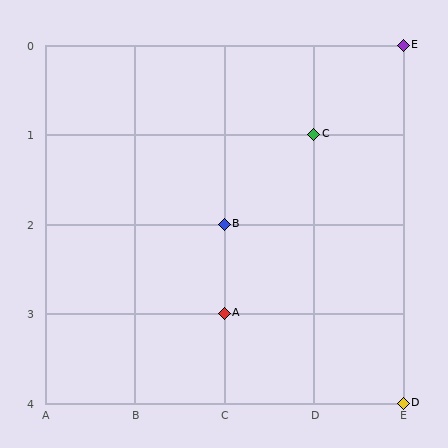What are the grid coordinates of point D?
Point D is at grid coordinates (E, 4).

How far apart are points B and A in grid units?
Points B and A are 1 row apart.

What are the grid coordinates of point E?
Point E is at grid coordinates (E, 0).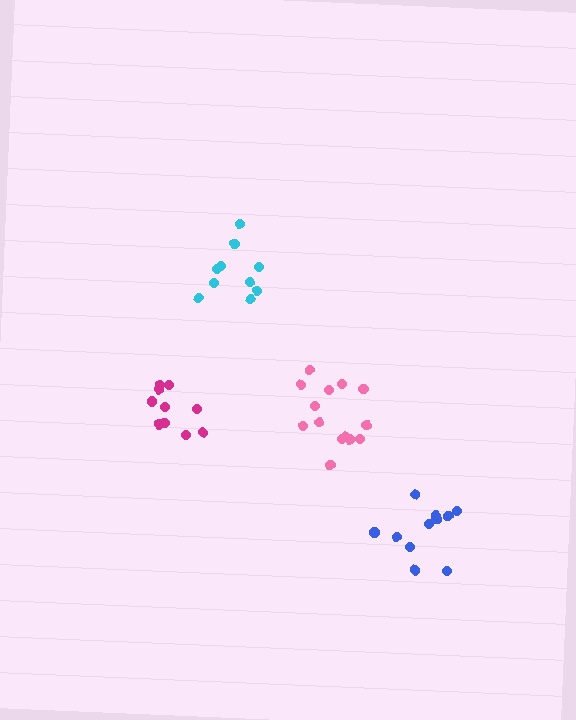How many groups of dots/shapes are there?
There are 4 groups.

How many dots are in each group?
Group 1: 14 dots, Group 2: 10 dots, Group 3: 10 dots, Group 4: 12 dots (46 total).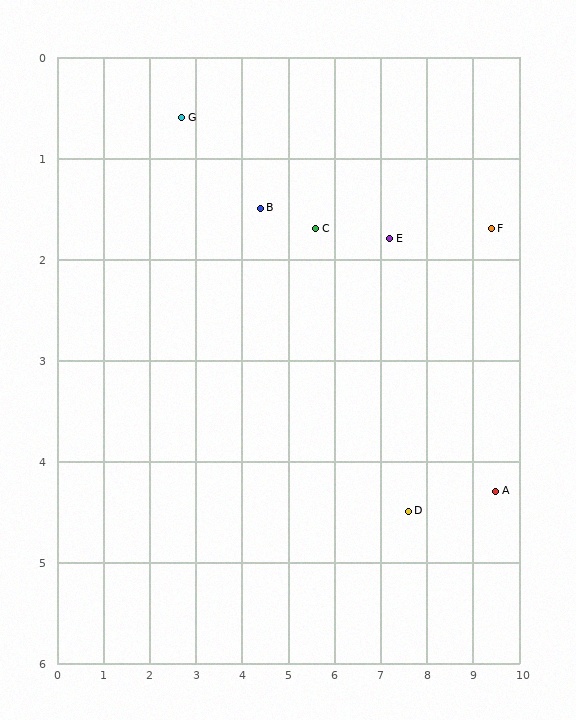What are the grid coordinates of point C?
Point C is at approximately (5.6, 1.7).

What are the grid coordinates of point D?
Point D is at approximately (7.6, 4.5).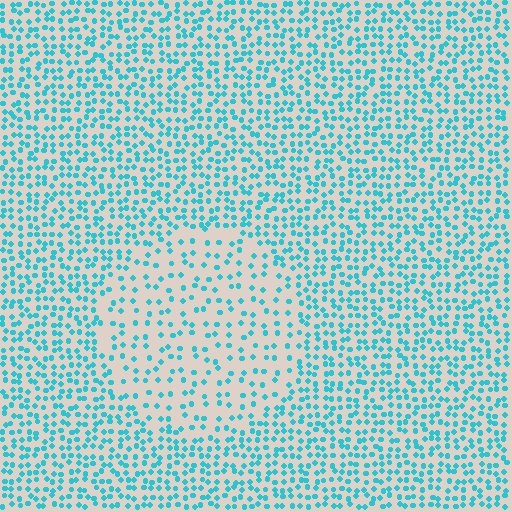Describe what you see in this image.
The image contains small cyan elements arranged at two different densities. A circle-shaped region is visible where the elements are less densely packed than the surrounding area.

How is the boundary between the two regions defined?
The boundary is defined by a change in element density (approximately 2.1x ratio). All elements are the same color, size, and shape.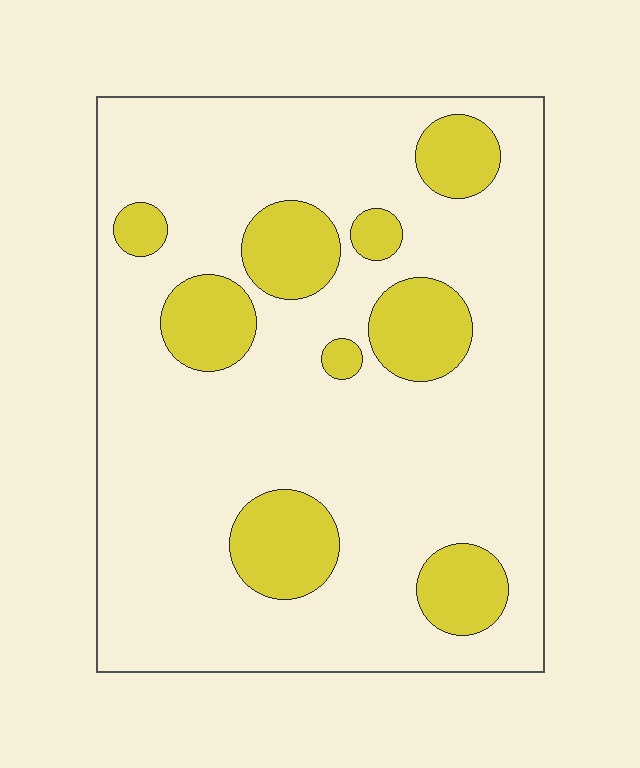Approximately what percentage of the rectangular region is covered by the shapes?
Approximately 20%.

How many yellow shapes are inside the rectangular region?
9.